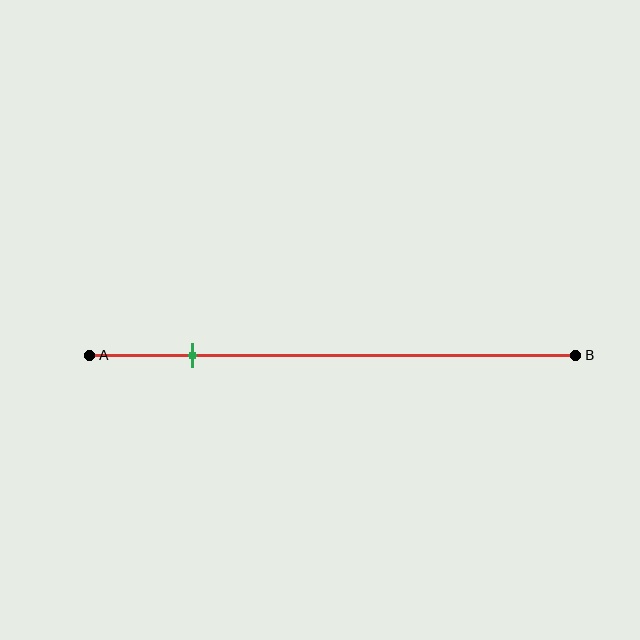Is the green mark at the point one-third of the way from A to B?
No, the mark is at about 20% from A, not at the 33% one-third point.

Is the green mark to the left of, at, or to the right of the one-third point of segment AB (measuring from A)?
The green mark is to the left of the one-third point of segment AB.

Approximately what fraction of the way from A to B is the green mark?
The green mark is approximately 20% of the way from A to B.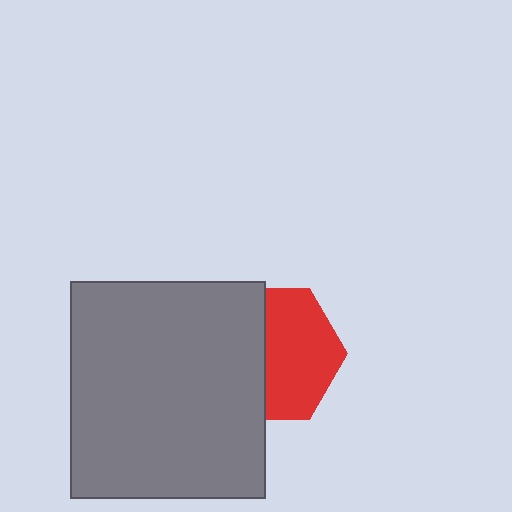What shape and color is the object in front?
The object in front is a gray rectangle.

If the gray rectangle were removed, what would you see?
You would see the complete red hexagon.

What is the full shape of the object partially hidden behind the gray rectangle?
The partially hidden object is a red hexagon.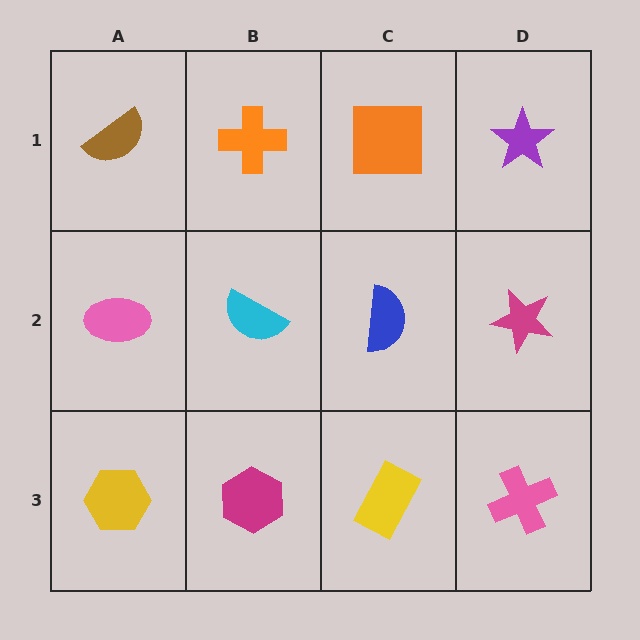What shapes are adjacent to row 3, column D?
A magenta star (row 2, column D), a yellow rectangle (row 3, column C).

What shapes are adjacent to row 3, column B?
A cyan semicircle (row 2, column B), a yellow hexagon (row 3, column A), a yellow rectangle (row 3, column C).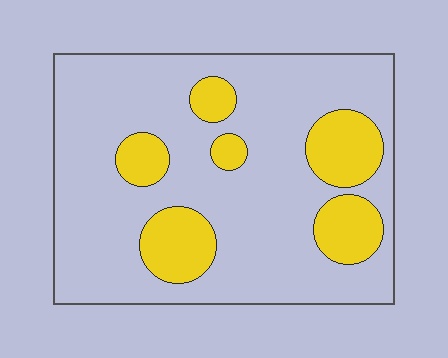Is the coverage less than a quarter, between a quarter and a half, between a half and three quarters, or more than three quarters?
Less than a quarter.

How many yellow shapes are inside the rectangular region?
6.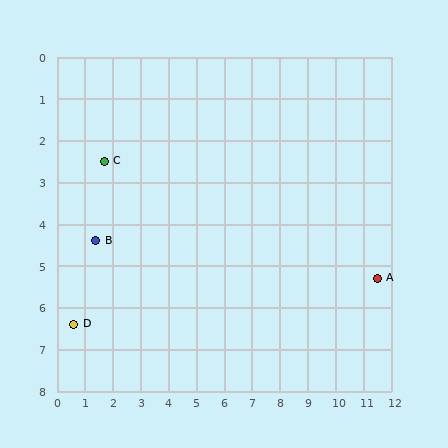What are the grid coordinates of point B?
Point B is at approximately (1.4, 4.4).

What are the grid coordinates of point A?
Point A is at approximately (11.5, 5.3).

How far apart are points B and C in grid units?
Points B and C are about 1.9 grid units apart.